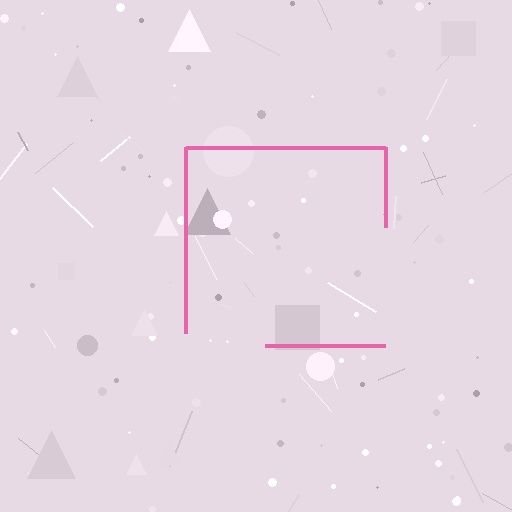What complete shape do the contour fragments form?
The contour fragments form a square.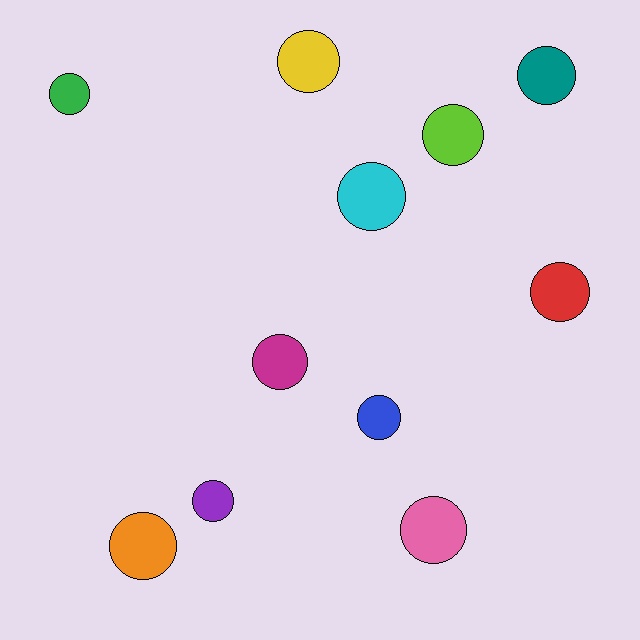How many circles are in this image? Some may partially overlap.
There are 11 circles.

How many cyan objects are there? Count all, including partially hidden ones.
There is 1 cyan object.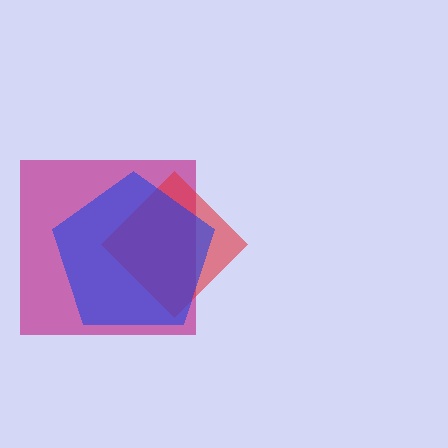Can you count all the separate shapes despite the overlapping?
Yes, there are 3 separate shapes.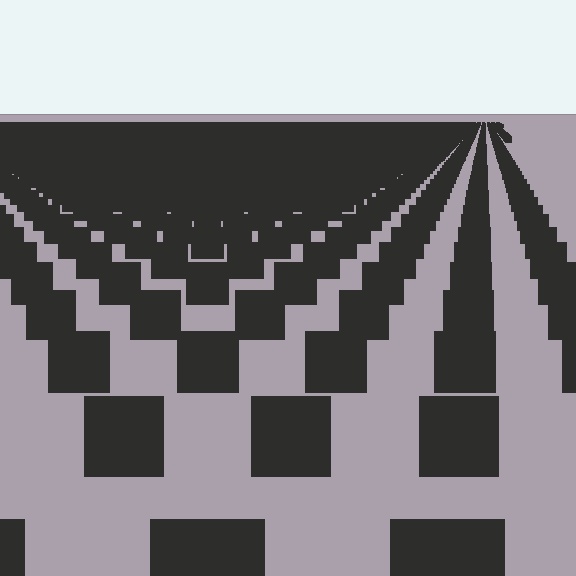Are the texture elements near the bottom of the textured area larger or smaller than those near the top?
Larger. Near the bottom, elements are closer to the viewer and appear at a bigger on-screen size.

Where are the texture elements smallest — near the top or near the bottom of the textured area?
Near the top.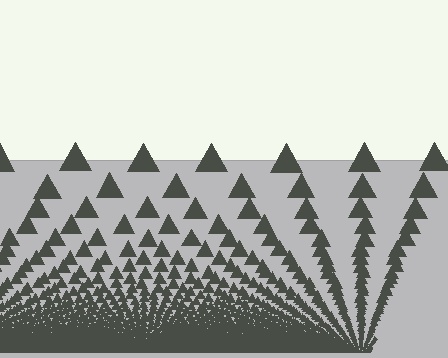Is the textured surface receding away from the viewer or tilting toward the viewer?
The surface appears to tilt toward the viewer. Texture elements get larger and sparser toward the top.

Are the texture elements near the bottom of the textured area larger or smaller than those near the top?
Smaller. The gradient is inverted — elements near the bottom are smaller and denser.